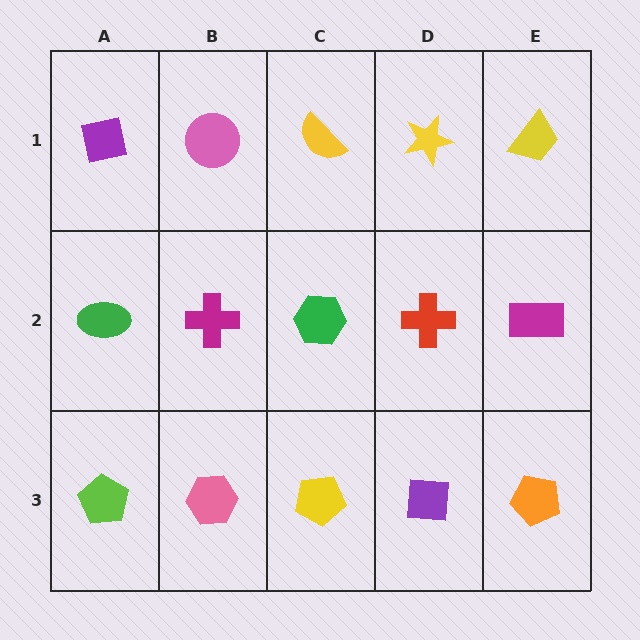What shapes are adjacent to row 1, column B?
A magenta cross (row 2, column B), a purple square (row 1, column A), a yellow semicircle (row 1, column C).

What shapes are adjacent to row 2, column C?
A yellow semicircle (row 1, column C), a yellow pentagon (row 3, column C), a magenta cross (row 2, column B), a red cross (row 2, column D).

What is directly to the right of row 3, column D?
An orange pentagon.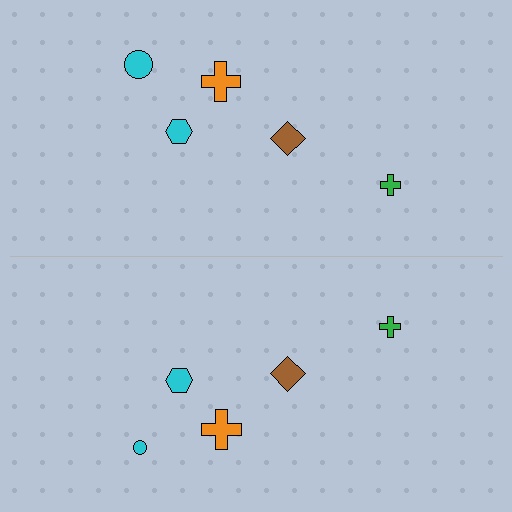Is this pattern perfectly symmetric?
No, the pattern is not perfectly symmetric. The cyan circle on the bottom side has a different size than its mirror counterpart.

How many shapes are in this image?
There are 10 shapes in this image.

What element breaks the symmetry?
The cyan circle on the bottom side has a different size than its mirror counterpart.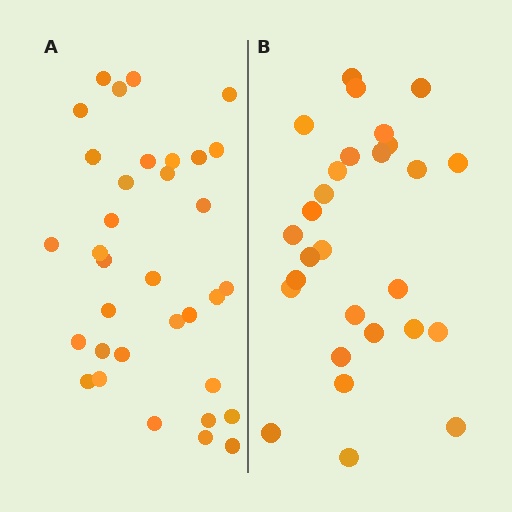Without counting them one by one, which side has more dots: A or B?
Region A (the left region) has more dots.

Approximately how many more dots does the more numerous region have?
Region A has about 6 more dots than region B.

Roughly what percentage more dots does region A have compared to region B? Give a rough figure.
About 20% more.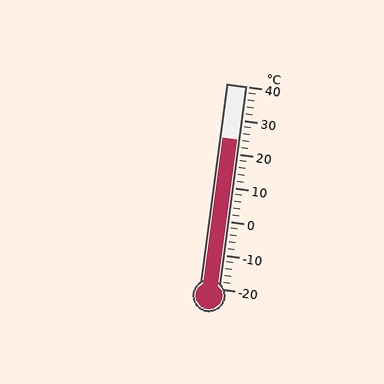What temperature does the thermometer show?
The thermometer shows approximately 24°C.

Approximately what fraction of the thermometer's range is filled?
The thermometer is filled to approximately 75% of its range.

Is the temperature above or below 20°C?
The temperature is above 20°C.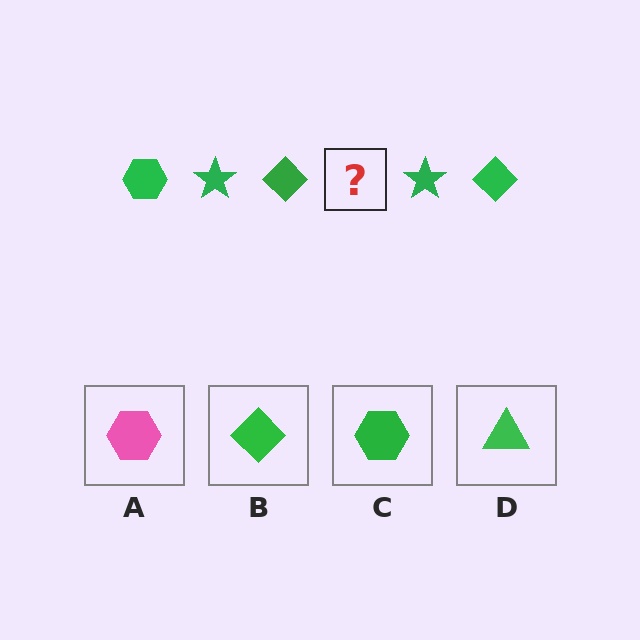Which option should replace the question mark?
Option C.